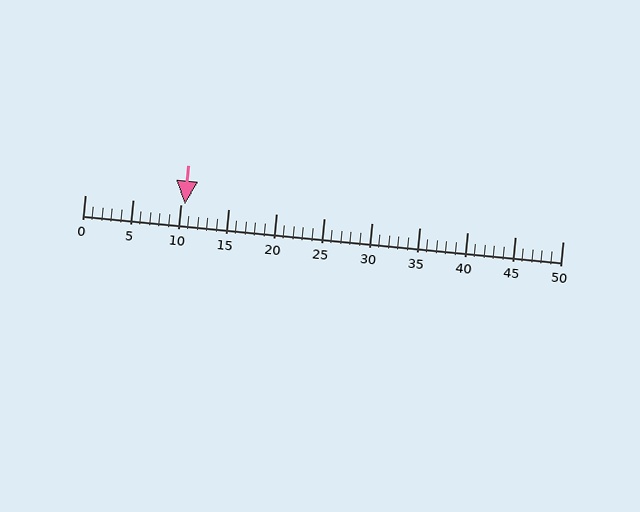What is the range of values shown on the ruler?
The ruler shows values from 0 to 50.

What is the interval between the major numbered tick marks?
The major tick marks are spaced 5 units apart.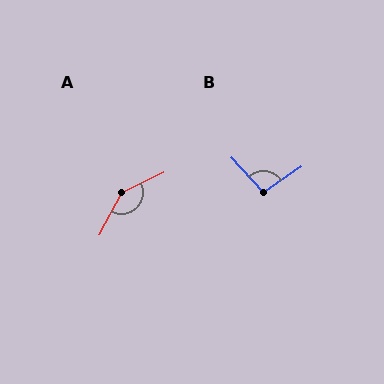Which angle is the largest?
A, at approximately 143 degrees.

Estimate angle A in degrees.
Approximately 143 degrees.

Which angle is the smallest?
B, at approximately 99 degrees.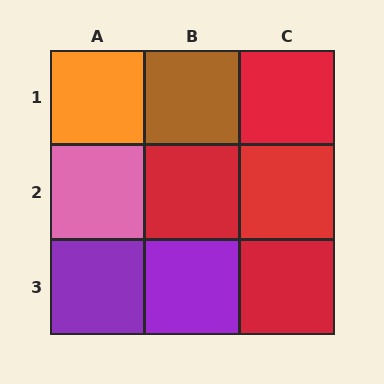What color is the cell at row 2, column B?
Red.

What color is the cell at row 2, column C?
Red.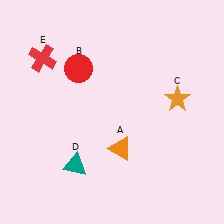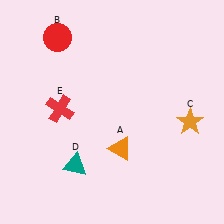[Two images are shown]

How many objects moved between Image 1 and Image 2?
3 objects moved between the two images.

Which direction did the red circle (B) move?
The red circle (B) moved up.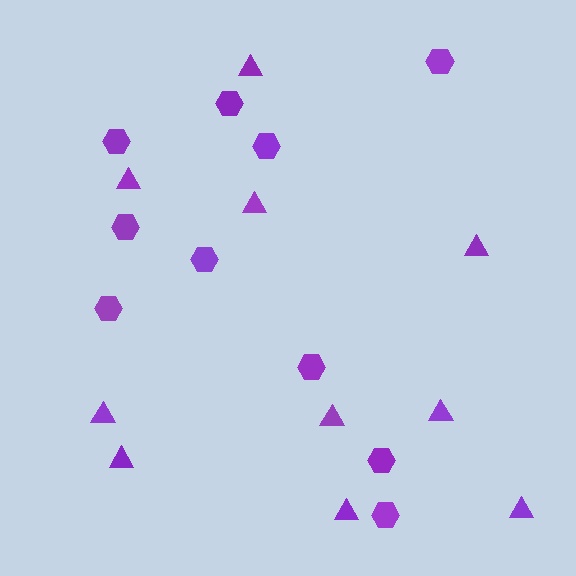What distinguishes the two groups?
There are 2 groups: one group of hexagons (10) and one group of triangles (10).